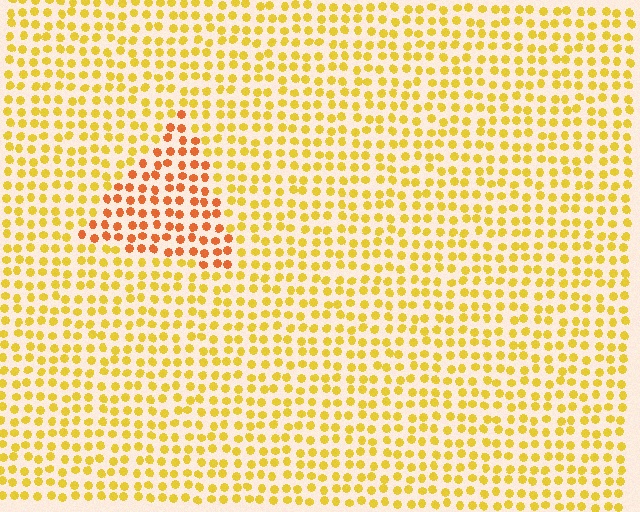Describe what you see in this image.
The image is filled with small yellow elements in a uniform arrangement. A triangle-shaped region is visible where the elements are tinted to a slightly different hue, forming a subtle color boundary.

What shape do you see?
I see a triangle.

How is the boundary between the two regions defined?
The boundary is defined purely by a slight shift in hue (about 33 degrees). Spacing, size, and orientation are identical on both sides.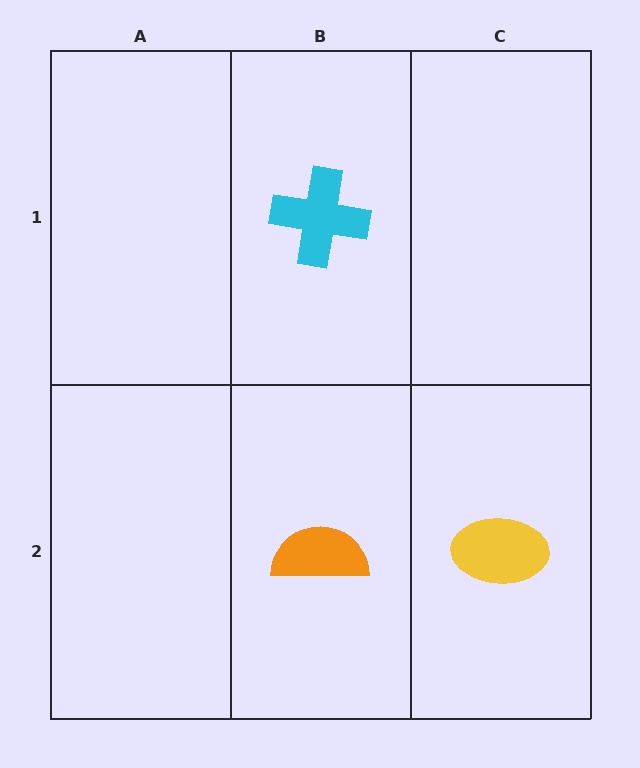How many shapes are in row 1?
1 shape.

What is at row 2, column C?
A yellow ellipse.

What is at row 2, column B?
An orange semicircle.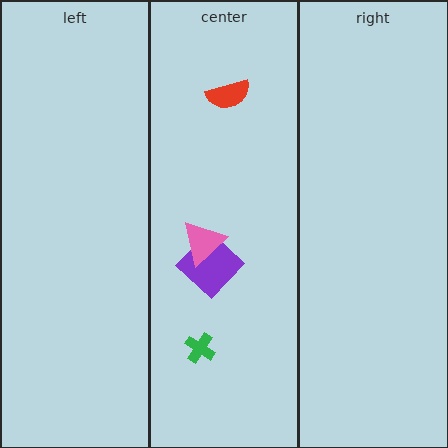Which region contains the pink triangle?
The center region.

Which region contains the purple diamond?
The center region.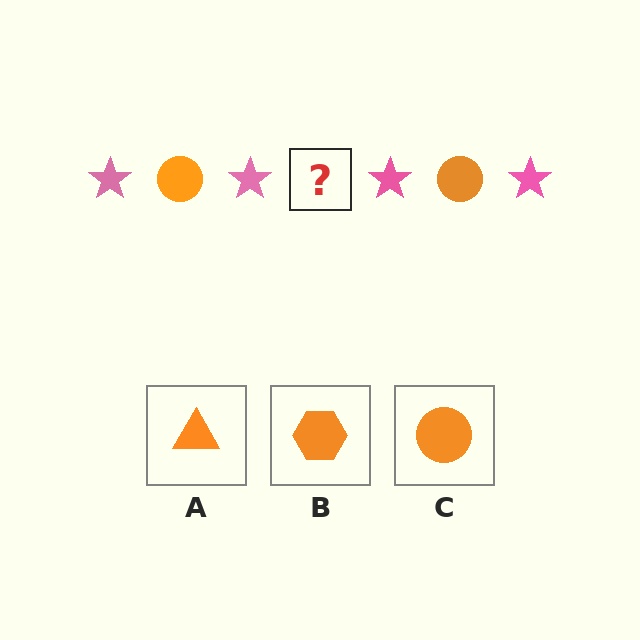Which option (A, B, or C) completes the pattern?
C.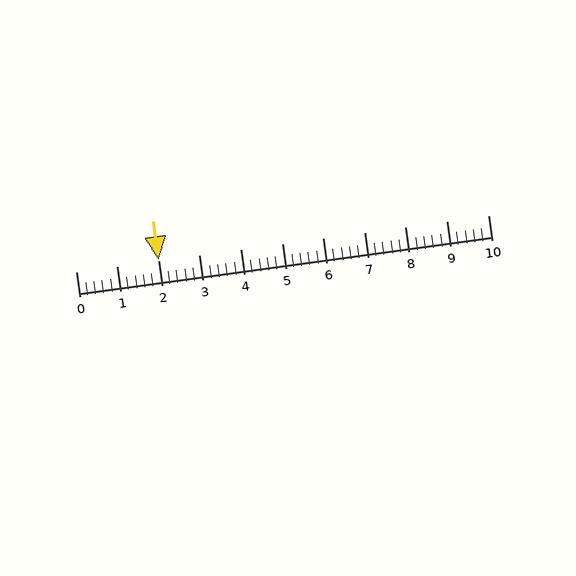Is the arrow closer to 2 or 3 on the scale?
The arrow is closer to 2.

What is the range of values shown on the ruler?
The ruler shows values from 0 to 10.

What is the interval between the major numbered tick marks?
The major tick marks are spaced 1 units apart.